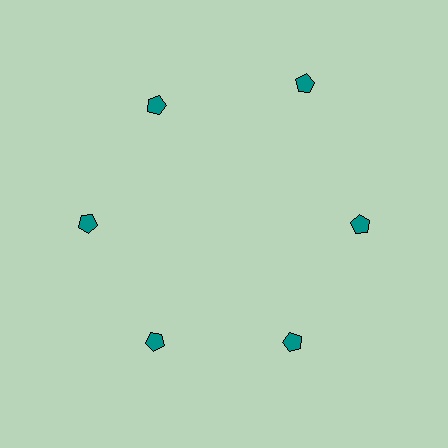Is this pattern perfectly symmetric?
No. The 6 teal pentagons are arranged in a ring, but one element near the 1 o'clock position is pushed outward from the center, breaking the 6-fold rotational symmetry.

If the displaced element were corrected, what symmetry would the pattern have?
It would have 6-fold rotational symmetry — the pattern would map onto itself every 60 degrees.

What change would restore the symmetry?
The symmetry would be restored by moving it inward, back onto the ring so that all 6 pentagons sit at equal angles and equal distance from the center.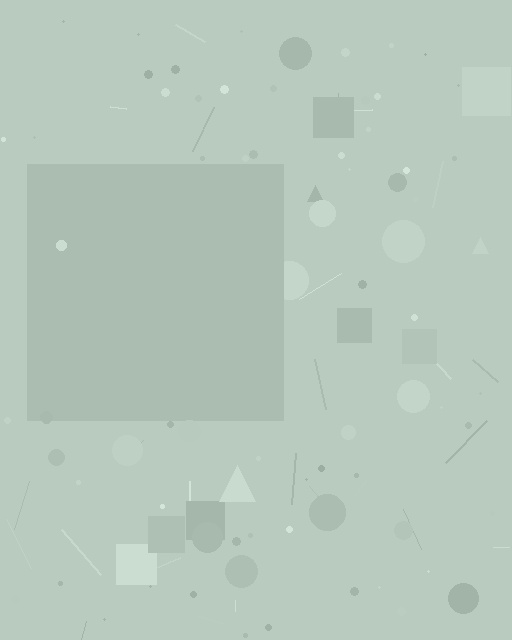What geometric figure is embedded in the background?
A square is embedded in the background.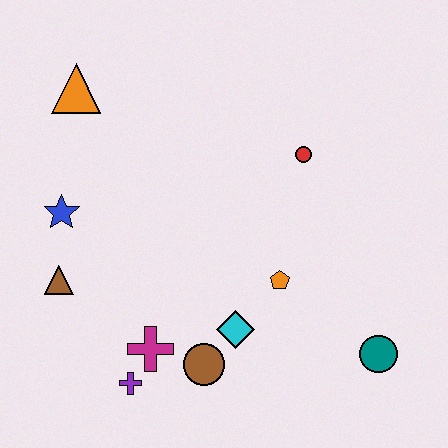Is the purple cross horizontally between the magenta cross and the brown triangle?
Yes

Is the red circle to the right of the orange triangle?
Yes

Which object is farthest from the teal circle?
The orange triangle is farthest from the teal circle.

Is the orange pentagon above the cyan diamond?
Yes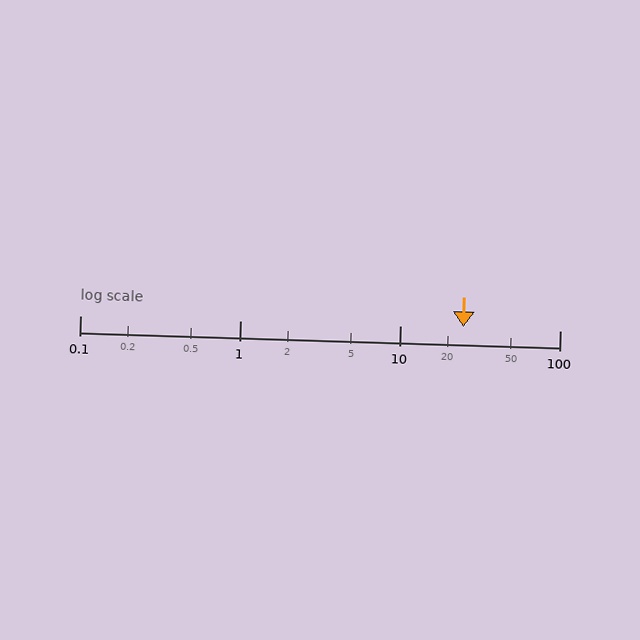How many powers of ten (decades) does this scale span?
The scale spans 3 decades, from 0.1 to 100.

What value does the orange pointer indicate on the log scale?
The pointer indicates approximately 25.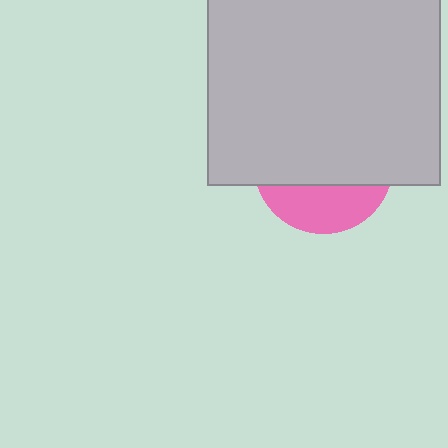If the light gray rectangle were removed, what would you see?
You would see the complete pink circle.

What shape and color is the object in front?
The object in front is a light gray rectangle.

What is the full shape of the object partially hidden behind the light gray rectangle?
The partially hidden object is a pink circle.